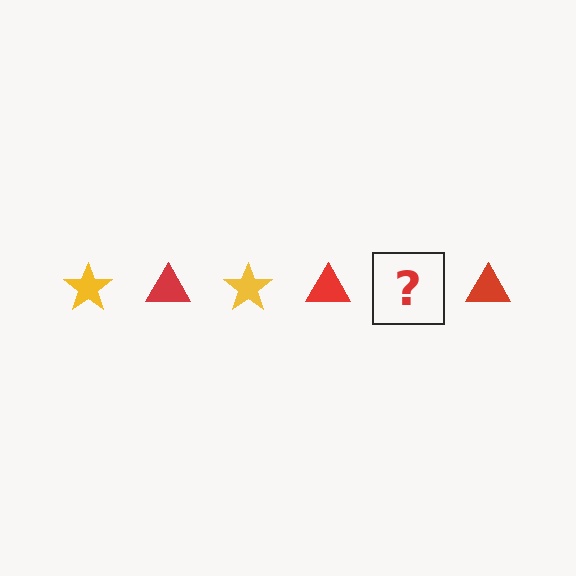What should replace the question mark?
The question mark should be replaced with a yellow star.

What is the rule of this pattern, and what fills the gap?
The rule is that the pattern alternates between yellow star and red triangle. The gap should be filled with a yellow star.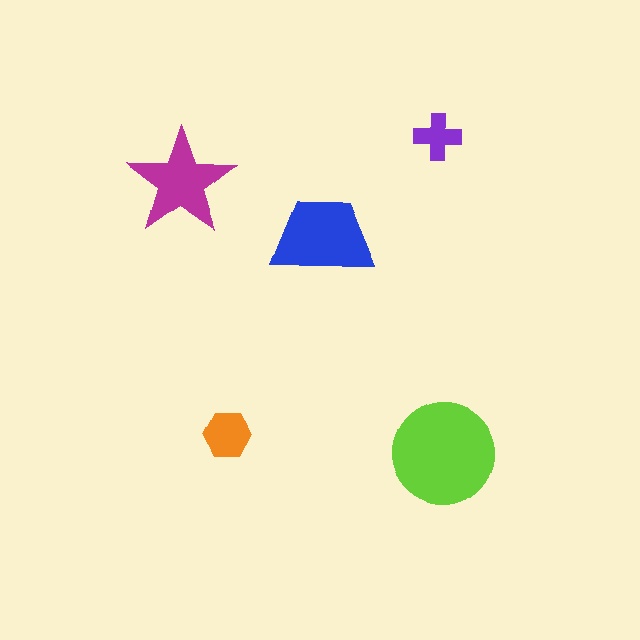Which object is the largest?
The lime circle.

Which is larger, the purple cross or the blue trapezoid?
The blue trapezoid.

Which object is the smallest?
The purple cross.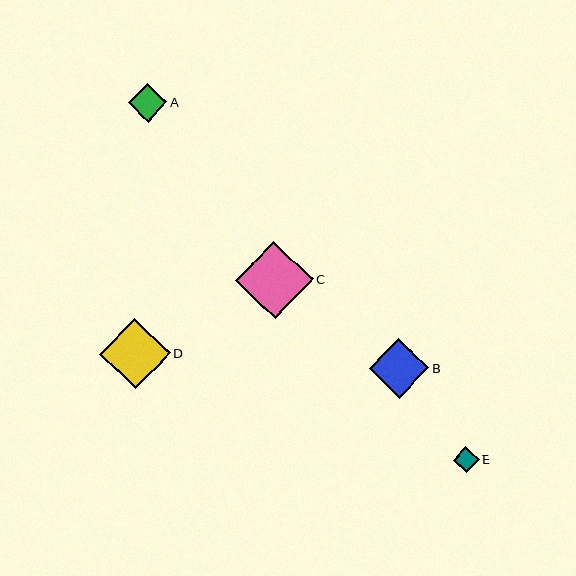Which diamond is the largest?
Diamond C is the largest with a size of approximately 77 pixels.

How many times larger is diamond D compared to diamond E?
Diamond D is approximately 2.8 times the size of diamond E.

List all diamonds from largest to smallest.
From largest to smallest: C, D, B, A, E.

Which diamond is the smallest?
Diamond E is the smallest with a size of approximately 25 pixels.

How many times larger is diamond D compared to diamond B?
Diamond D is approximately 1.2 times the size of diamond B.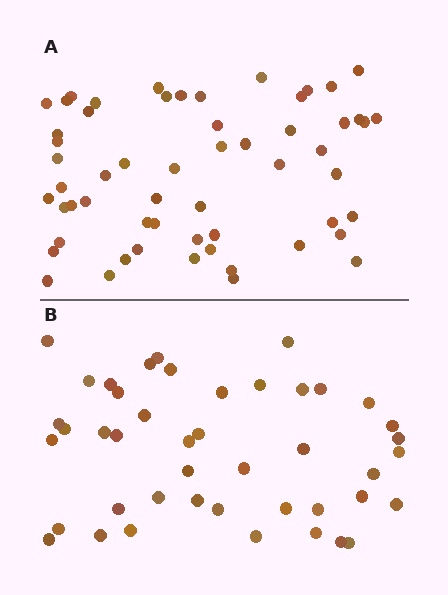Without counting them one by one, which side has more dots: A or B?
Region A (the top region) has more dots.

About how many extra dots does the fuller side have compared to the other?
Region A has approximately 15 more dots than region B.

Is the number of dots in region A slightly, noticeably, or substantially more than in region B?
Region A has noticeably more, but not dramatically so. The ratio is roughly 1.3 to 1.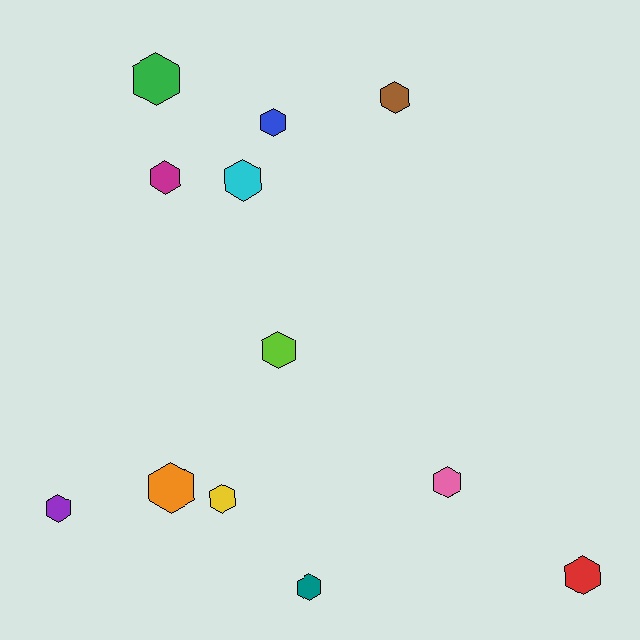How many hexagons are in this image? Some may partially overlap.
There are 12 hexagons.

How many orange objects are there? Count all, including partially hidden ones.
There is 1 orange object.